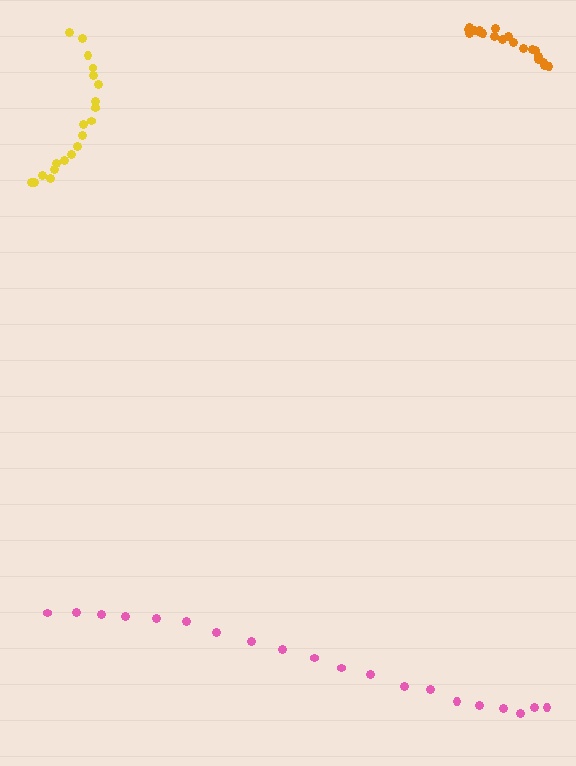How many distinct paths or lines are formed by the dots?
There are 3 distinct paths.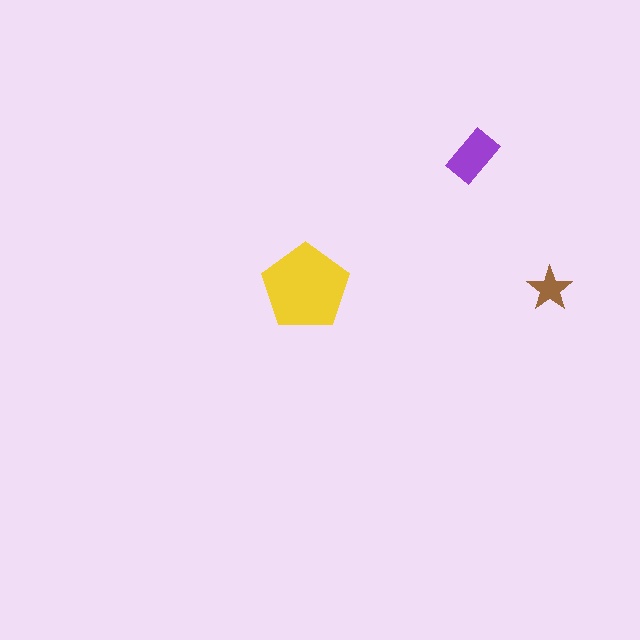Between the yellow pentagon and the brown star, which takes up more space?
The yellow pentagon.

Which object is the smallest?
The brown star.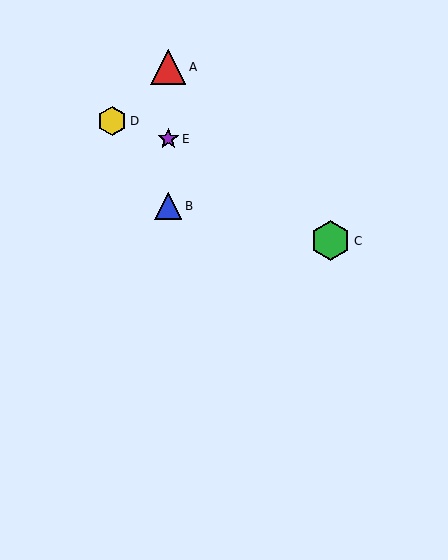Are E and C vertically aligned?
No, E is at x≈168 and C is at x≈331.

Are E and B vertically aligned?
Yes, both are at x≈168.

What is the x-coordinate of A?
Object A is at x≈168.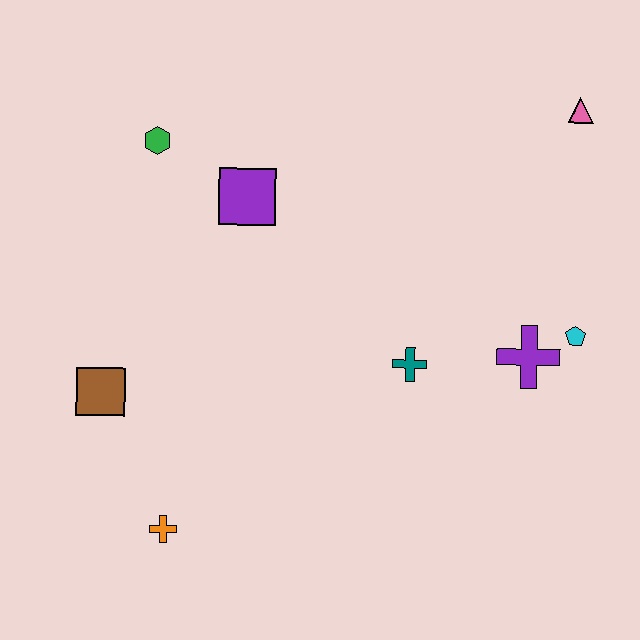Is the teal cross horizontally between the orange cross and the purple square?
No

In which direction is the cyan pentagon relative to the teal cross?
The cyan pentagon is to the right of the teal cross.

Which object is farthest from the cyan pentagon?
The brown square is farthest from the cyan pentagon.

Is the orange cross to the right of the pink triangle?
No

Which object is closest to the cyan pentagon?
The purple cross is closest to the cyan pentagon.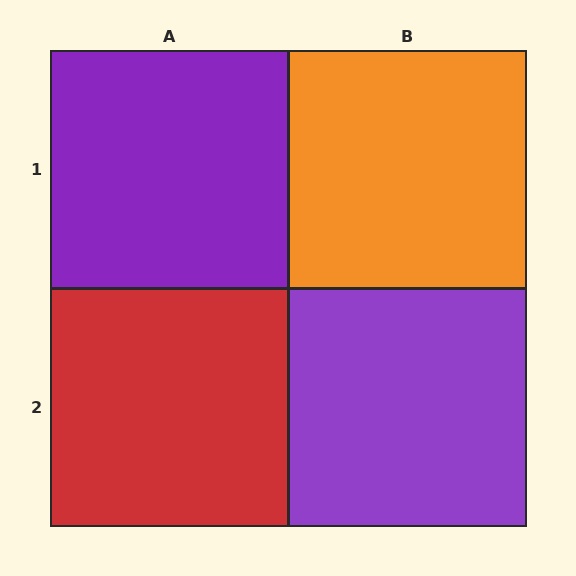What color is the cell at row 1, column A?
Purple.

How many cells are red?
1 cell is red.